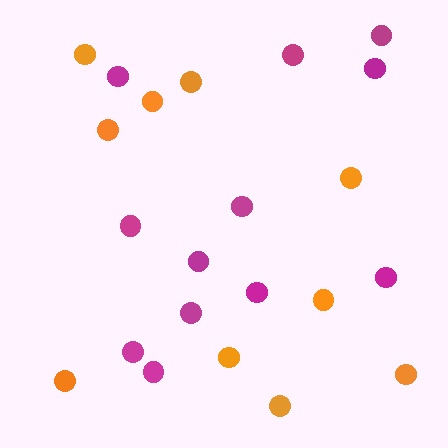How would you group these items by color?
There are 2 groups: one group of orange circles (10) and one group of magenta circles (12).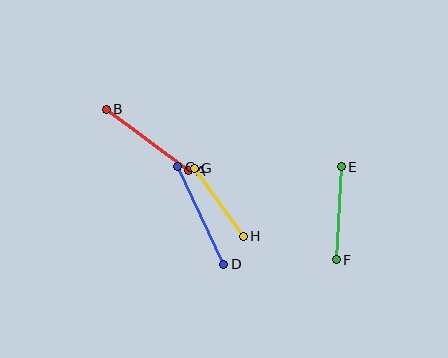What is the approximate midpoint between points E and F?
The midpoint is at approximately (339, 213) pixels.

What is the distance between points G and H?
The distance is approximately 84 pixels.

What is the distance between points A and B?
The distance is approximately 103 pixels.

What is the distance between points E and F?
The distance is approximately 93 pixels.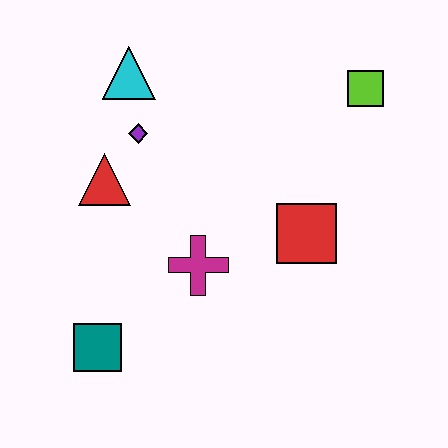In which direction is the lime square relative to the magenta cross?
The lime square is above the magenta cross.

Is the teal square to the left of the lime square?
Yes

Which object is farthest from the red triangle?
The lime square is farthest from the red triangle.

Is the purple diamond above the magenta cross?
Yes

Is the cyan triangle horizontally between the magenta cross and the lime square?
No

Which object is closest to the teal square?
The magenta cross is closest to the teal square.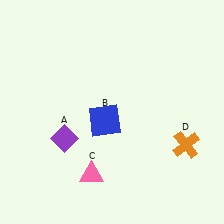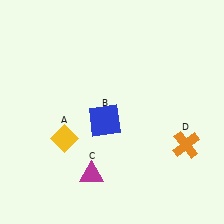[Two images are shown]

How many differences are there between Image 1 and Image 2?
There are 2 differences between the two images.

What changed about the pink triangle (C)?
In Image 1, C is pink. In Image 2, it changed to magenta.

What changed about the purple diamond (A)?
In Image 1, A is purple. In Image 2, it changed to yellow.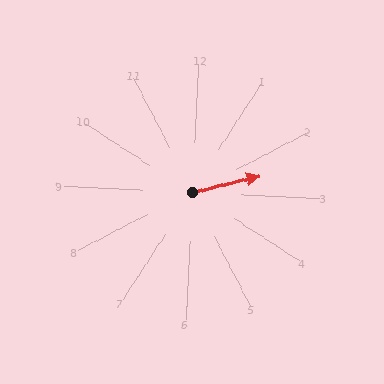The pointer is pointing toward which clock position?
Roughly 2 o'clock.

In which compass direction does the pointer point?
East.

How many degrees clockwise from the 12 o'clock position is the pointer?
Approximately 74 degrees.